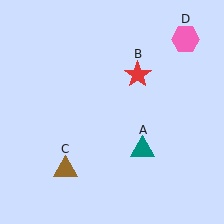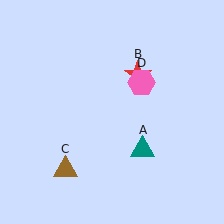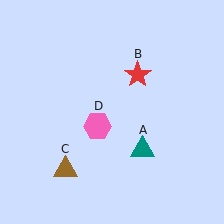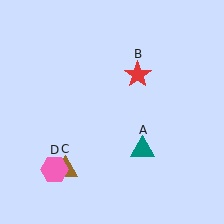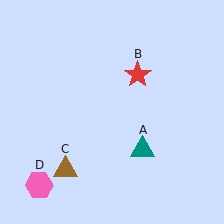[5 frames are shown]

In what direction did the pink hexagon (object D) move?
The pink hexagon (object D) moved down and to the left.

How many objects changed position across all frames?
1 object changed position: pink hexagon (object D).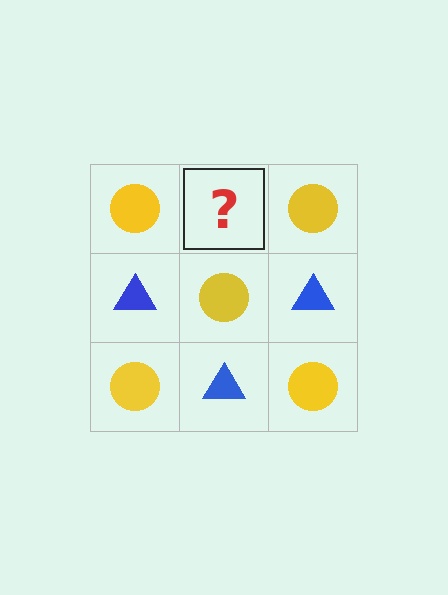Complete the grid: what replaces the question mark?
The question mark should be replaced with a blue triangle.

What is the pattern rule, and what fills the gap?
The rule is that it alternates yellow circle and blue triangle in a checkerboard pattern. The gap should be filled with a blue triangle.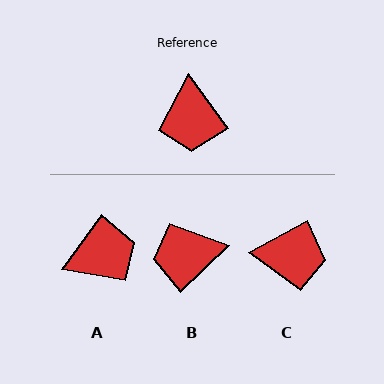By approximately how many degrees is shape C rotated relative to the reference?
Approximately 82 degrees counter-clockwise.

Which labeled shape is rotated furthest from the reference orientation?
A, about 108 degrees away.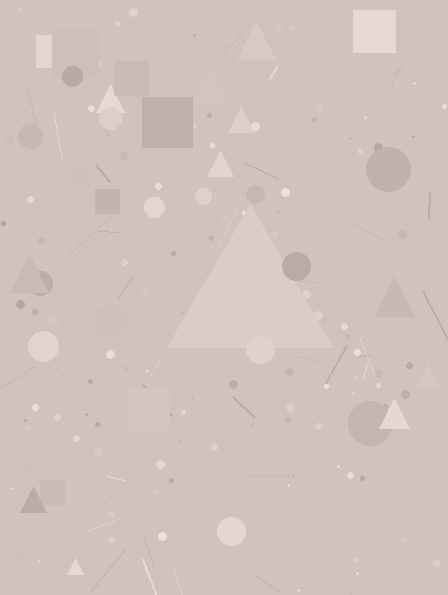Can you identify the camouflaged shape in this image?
The camouflaged shape is a triangle.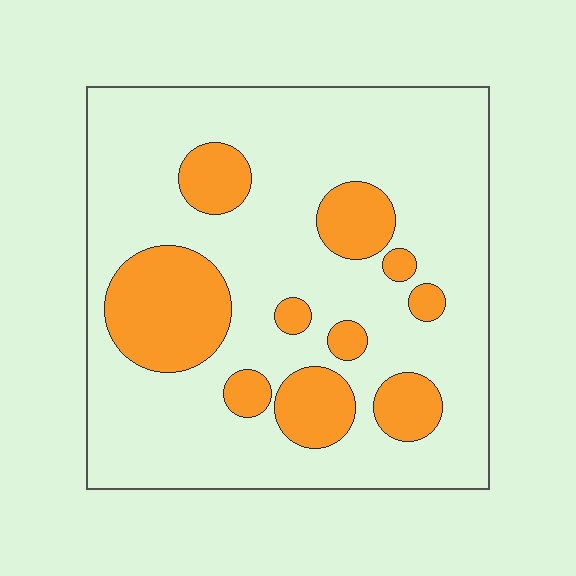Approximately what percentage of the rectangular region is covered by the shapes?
Approximately 25%.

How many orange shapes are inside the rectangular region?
10.